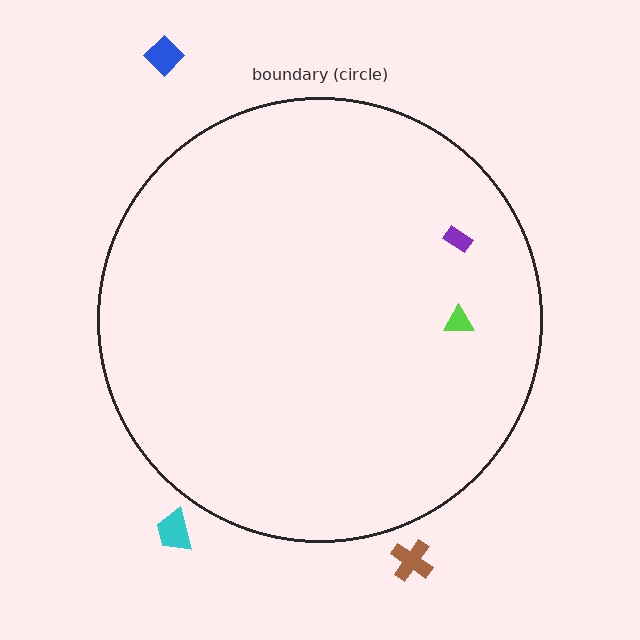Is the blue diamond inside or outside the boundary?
Outside.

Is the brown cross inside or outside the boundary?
Outside.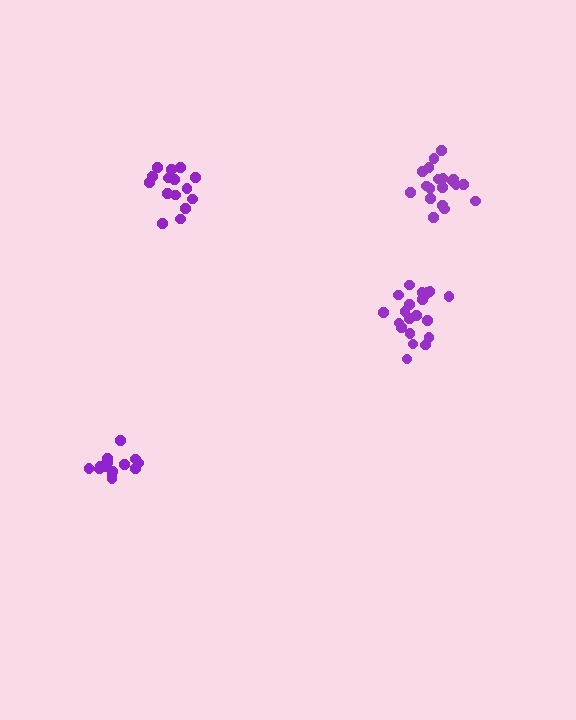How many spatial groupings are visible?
There are 4 spatial groupings.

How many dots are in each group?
Group 1: 15 dots, Group 2: 21 dots, Group 3: 19 dots, Group 4: 15 dots (70 total).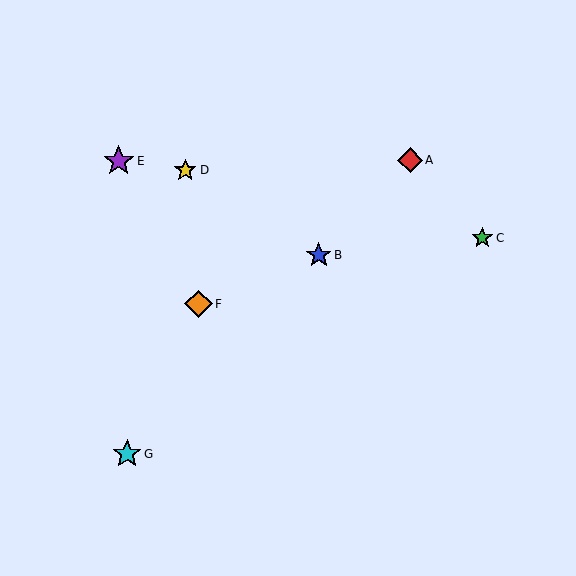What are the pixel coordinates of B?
Object B is at (319, 255).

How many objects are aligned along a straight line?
3 objects (A, B, G) are aligned along a straight line.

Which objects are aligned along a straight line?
Objects A, B, G are aligned along a straight line.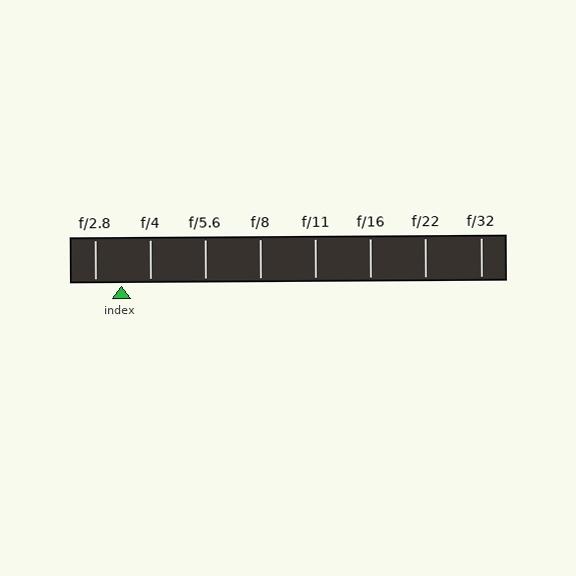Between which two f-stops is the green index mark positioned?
The index mark is between f/2.8 and f/4.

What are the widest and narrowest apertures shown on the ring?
The widest aperture shown is f/2.8 and the narrowest is f/32.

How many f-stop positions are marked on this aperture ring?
There are 8 f-stop positions marked.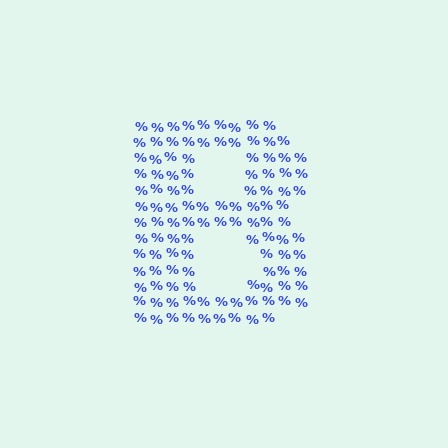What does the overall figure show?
The overall figure shows the letter B.